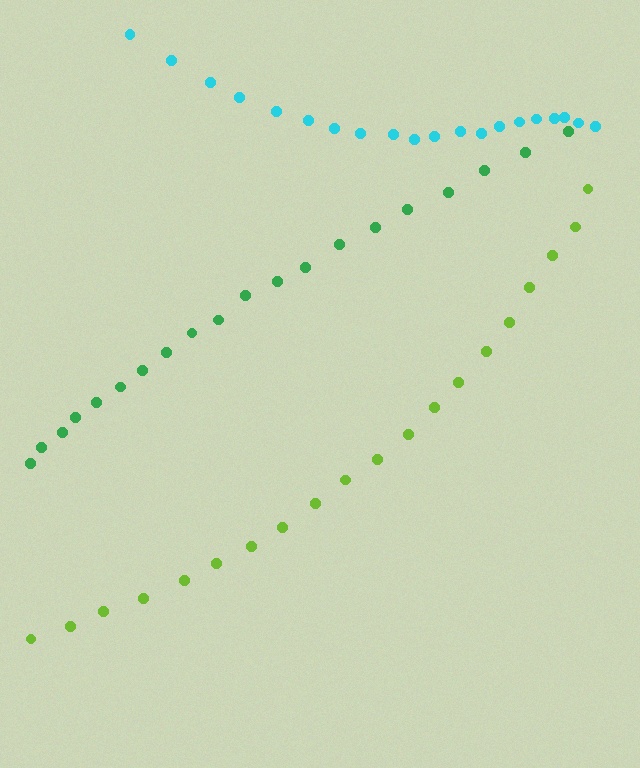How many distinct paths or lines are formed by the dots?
There are 3 distinct paths.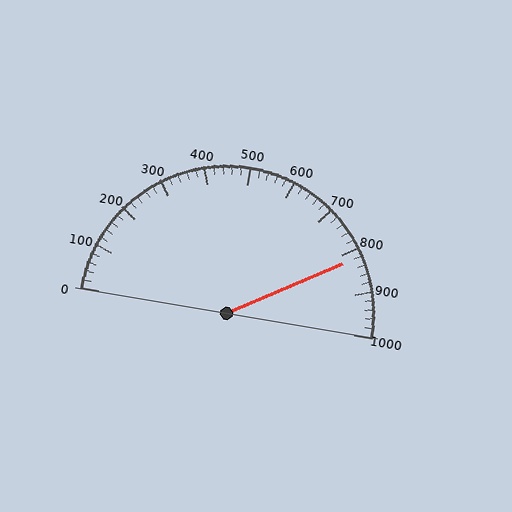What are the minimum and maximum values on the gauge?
The gauge ranges from 0 to 1000.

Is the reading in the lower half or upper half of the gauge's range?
The reading is in the upper half of the range (0 to 1000).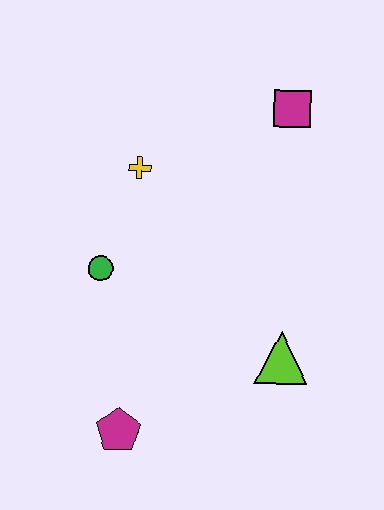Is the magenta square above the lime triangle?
Yes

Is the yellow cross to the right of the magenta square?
No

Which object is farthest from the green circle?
The magenta square is farthest from the green circle.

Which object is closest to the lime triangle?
The magenta pentagon is closest to the lime triangle.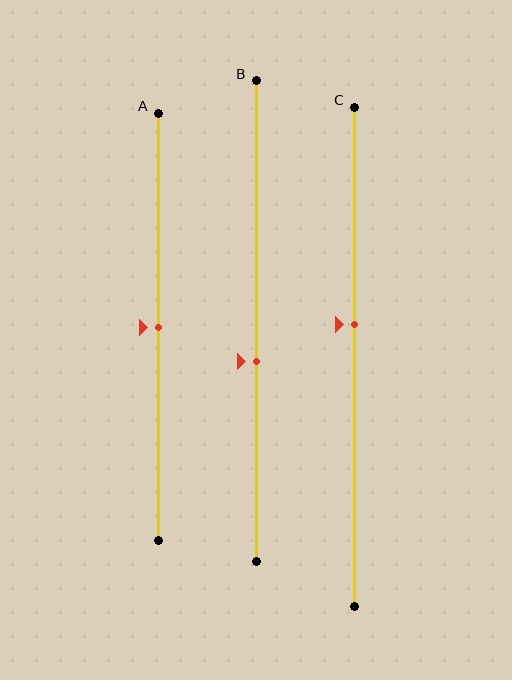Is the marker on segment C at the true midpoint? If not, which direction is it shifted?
No, the marker on segment C is shifted upward by about 6% of the segment length.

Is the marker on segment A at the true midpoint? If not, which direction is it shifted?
Yes, the marker on segment A is at the true midpoint.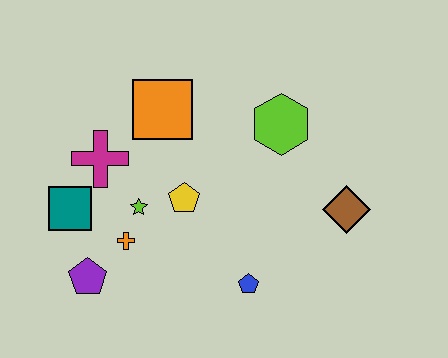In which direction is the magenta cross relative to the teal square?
The magenta cross is above the teal square.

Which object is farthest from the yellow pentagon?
The brown diamond is farthest from the yellow pentagon.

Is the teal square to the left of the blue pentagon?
Yes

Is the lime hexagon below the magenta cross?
No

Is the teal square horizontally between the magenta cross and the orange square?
No